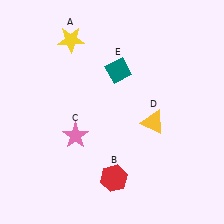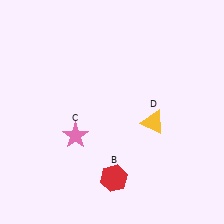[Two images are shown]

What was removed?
The teal diamond (E), the yellow star (A) were removed in Image 2.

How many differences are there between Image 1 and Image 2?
There are 2 differences between the two images.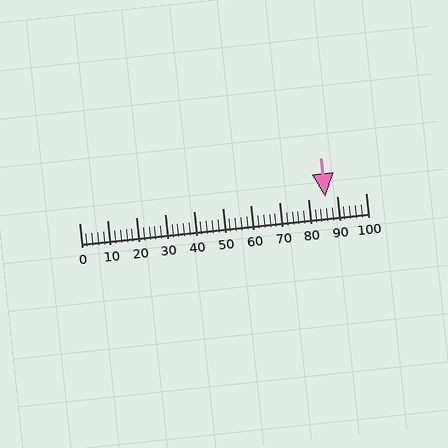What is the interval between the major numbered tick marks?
The major tick marks are spaced 10 units apart.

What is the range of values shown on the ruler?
The ruler shows values from 0 to 100.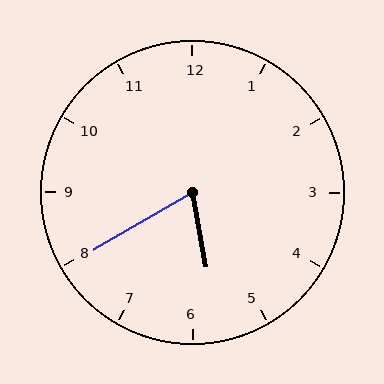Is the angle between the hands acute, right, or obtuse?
It is acute.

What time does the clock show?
5:40.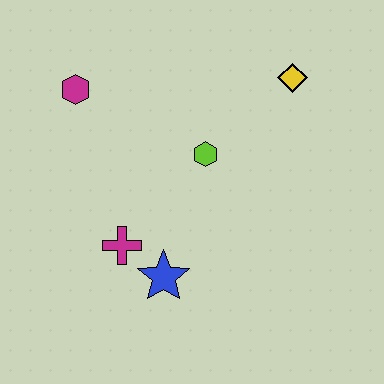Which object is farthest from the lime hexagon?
The magenta hexagon is farthest from the lime hexagon.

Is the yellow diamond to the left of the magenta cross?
No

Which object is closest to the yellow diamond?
The lime hexagon is closest to the yellow diamond.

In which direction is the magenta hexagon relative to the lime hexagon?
The magenta hexagon is to the left of the lime hexagon.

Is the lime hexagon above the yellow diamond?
No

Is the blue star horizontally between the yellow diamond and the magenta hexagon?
Yes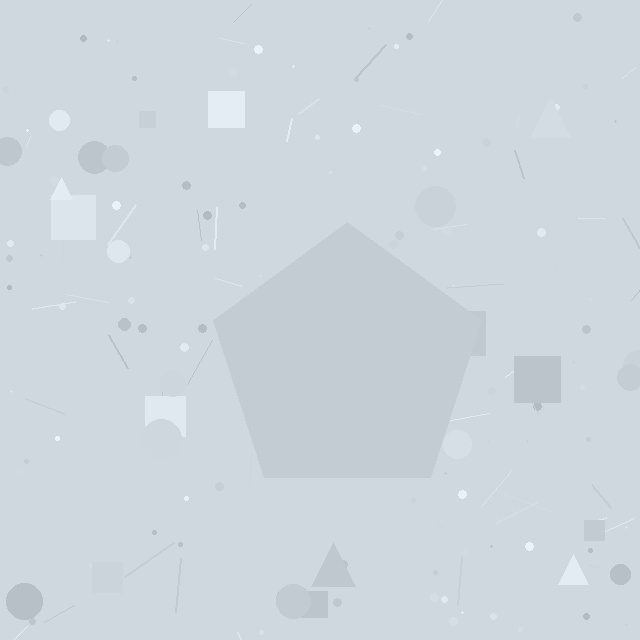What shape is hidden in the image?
A pentagon is hidden in the image.